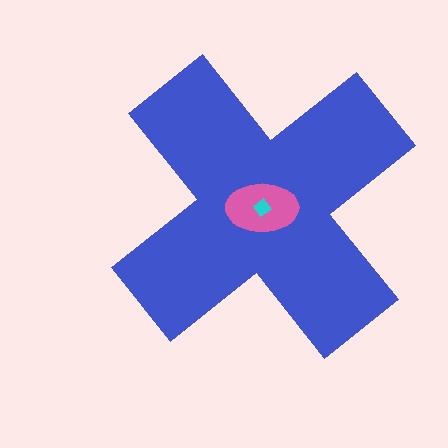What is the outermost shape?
The blue cross.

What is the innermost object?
The cyan diamond.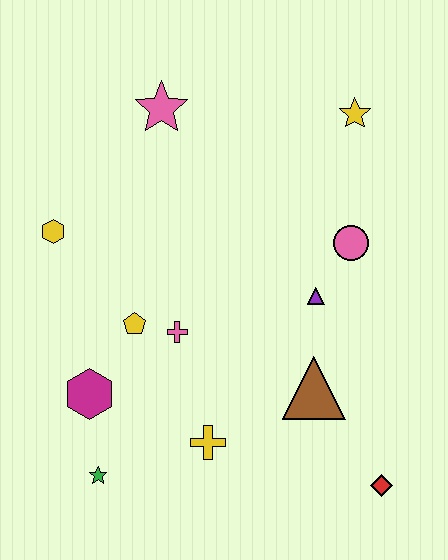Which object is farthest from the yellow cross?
The yellow star is farthest from the yellow cross.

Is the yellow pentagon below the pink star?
Yes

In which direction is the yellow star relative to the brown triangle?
The yellow star is above the brown triangle.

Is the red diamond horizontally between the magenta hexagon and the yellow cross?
No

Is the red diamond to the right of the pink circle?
Yes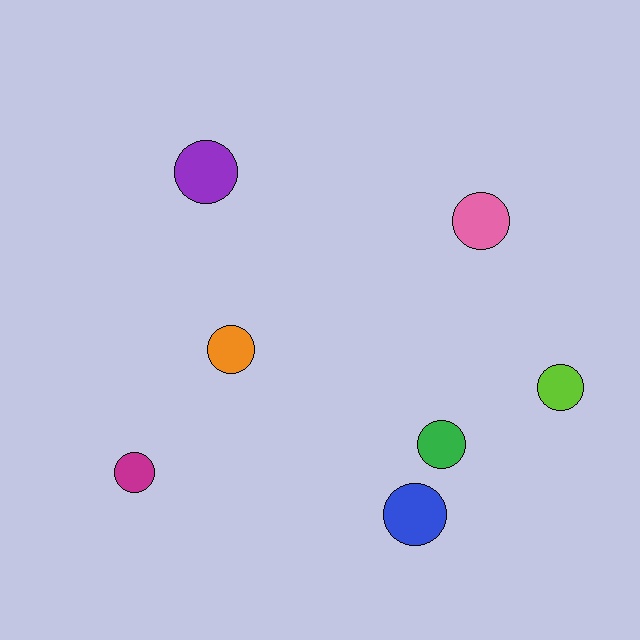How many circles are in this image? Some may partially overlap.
There are 7 circles.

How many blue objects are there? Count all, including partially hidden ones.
There is 1 blue object.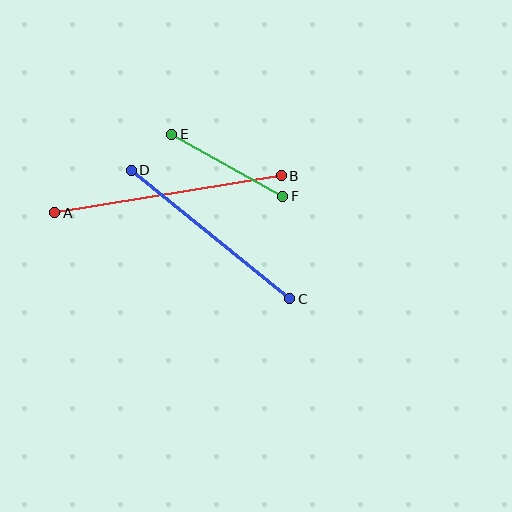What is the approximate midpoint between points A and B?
The midpoint is at approximately (168, 194) pixels.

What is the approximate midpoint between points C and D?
The midpoint is at approximately (211, 234) pixels.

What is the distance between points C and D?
The distance is approximately 204 pixels.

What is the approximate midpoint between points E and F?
The midpoint is at approximately (227, 165) pixels.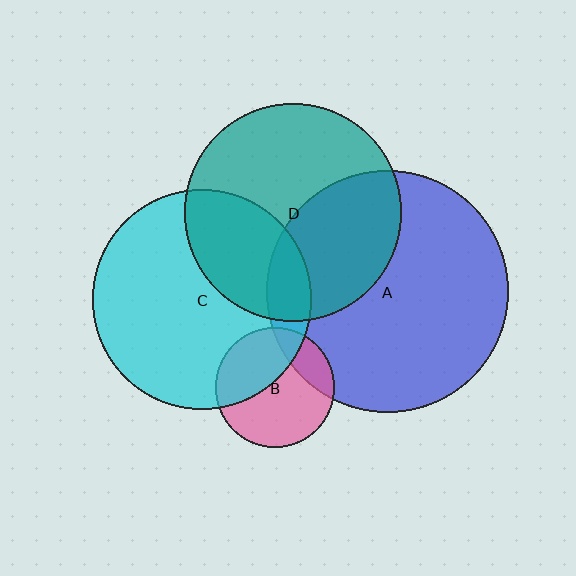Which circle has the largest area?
Circle A (blue).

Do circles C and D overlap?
Yes.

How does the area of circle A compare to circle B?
Approximately 4.1 times.